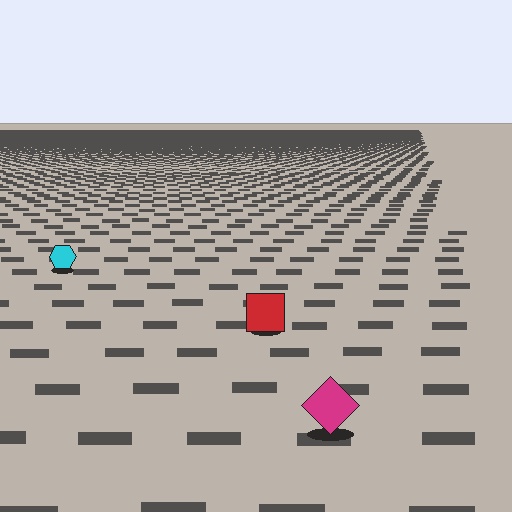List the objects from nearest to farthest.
From nearest to farthest: the magenta diamond, the red square, the cyan hexagon.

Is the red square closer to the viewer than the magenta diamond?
No. The magenta diamond is closer — you can tell from the texture gradient: the ground texture is coarser near it.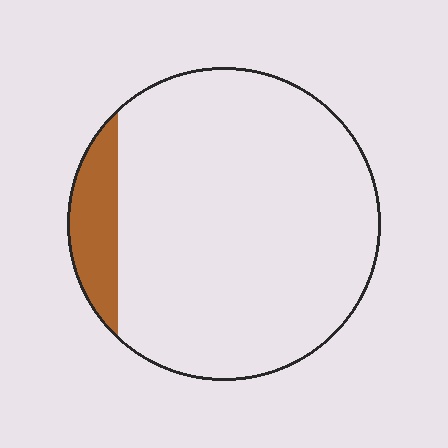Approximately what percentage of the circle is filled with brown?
Approximately 10%.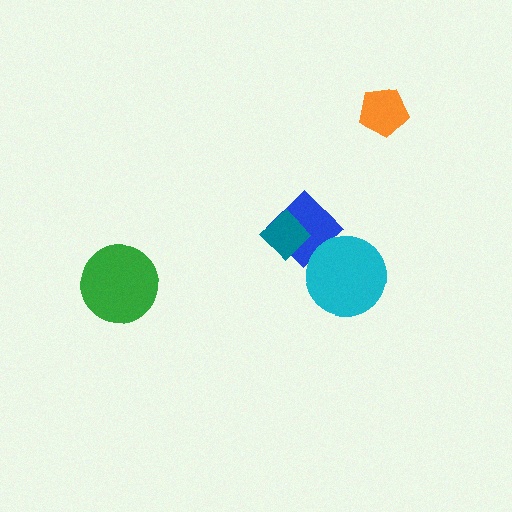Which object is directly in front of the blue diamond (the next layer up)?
The teal diamond is directly in front of the blue diamond.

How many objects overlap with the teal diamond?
1 object overlaps with the teal diamond.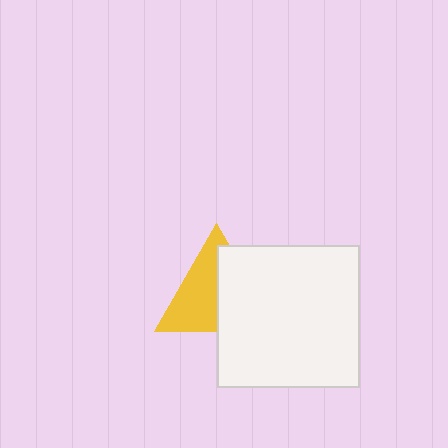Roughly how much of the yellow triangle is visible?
About half of it is visible (roughly 53%).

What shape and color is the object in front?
The object in front is a white square.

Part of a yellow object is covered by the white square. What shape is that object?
It is a triangle.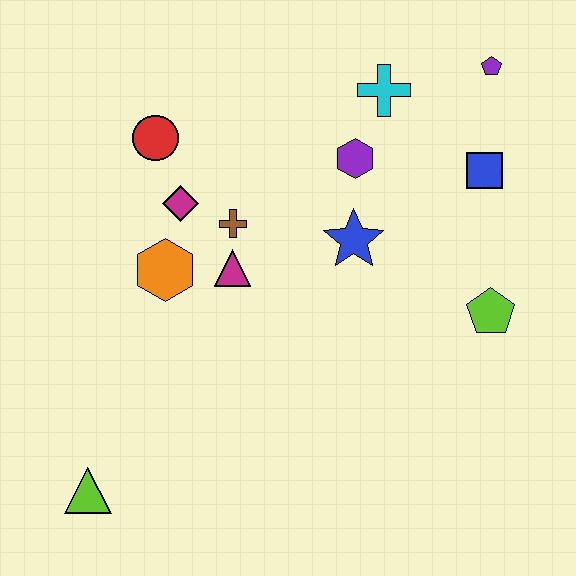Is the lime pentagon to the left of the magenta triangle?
No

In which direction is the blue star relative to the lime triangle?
The blue star is to the right of the lime triangle.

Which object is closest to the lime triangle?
The orange hexagon is closest to the lime triangle.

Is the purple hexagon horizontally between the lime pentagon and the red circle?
Yes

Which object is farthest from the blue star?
The lime triangle is farthest from the blue star.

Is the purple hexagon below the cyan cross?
Yes